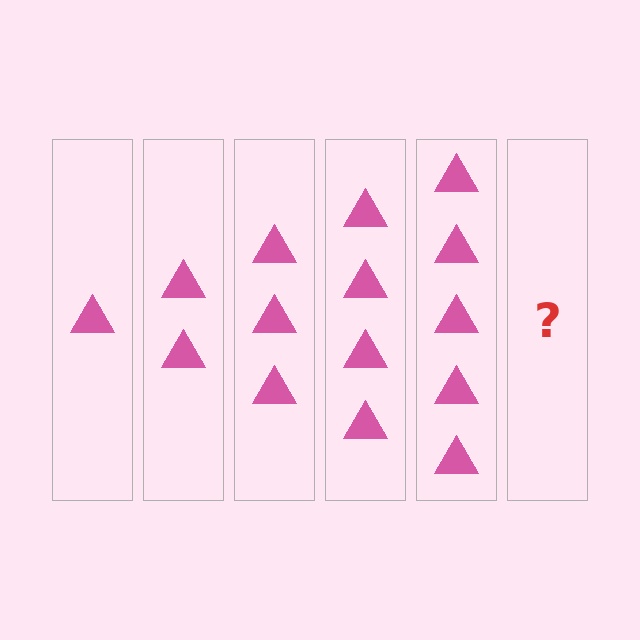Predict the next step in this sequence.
The next step is 6 triangles.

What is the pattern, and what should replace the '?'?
The pattern is that each step adds one more triangle. The '?' should be 6 triangles.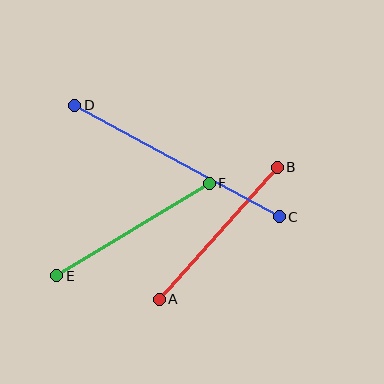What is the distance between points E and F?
The distance is approximately 178 pixels.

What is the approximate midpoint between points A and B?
The midpoint is at approximately (218, 233) pixels.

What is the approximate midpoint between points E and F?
The midpoint is at approximately (133, 230) pixels.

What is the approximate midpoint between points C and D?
The midpoint is at approximately (177, 161) pixels.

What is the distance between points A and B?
The distance is approximately 177 pixels.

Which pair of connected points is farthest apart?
Points C and D are farthest apart.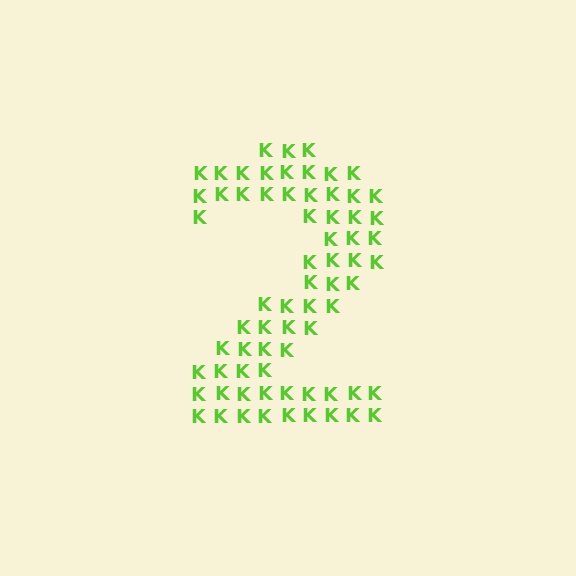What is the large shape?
The large shape is the digit 2.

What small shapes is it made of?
It is made of small letter K's.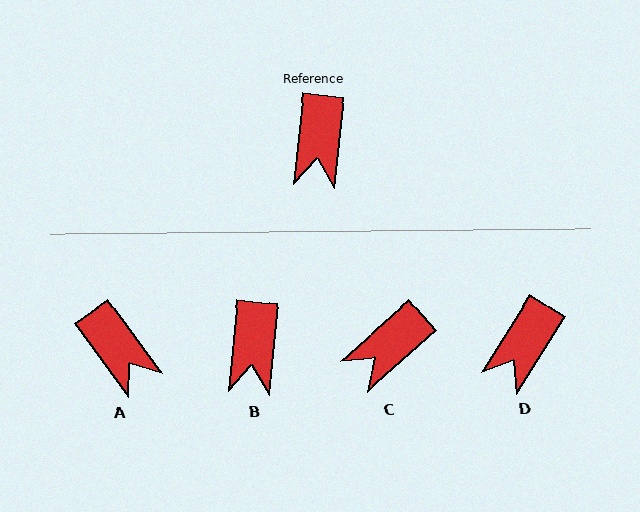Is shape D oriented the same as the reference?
No, it is off by about 26 degrees.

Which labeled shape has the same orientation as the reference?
B.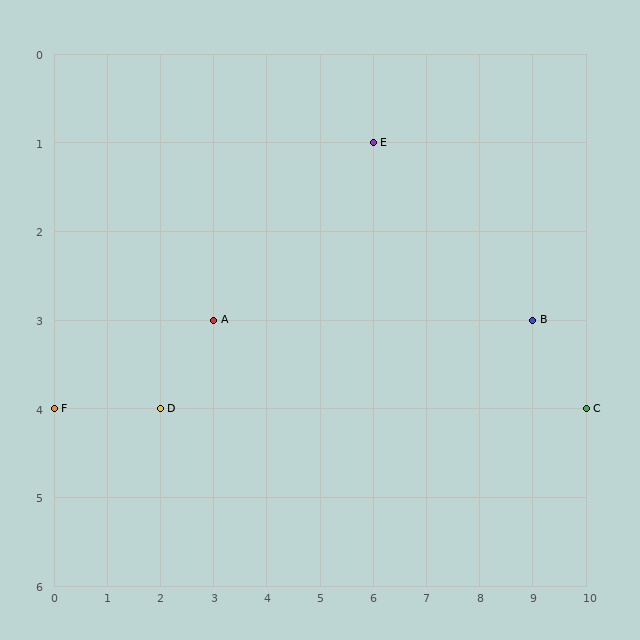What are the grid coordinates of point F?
Point F is at grid coordinates (0, 4).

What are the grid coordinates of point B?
Point B is at grid coordinates (9, 3).